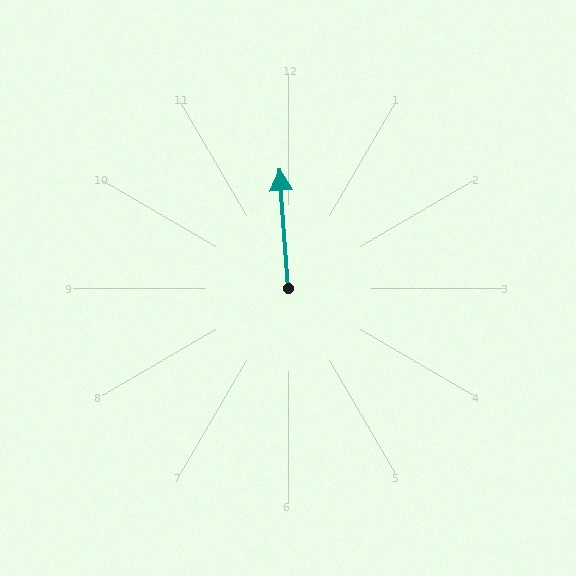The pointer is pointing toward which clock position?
Roughly 12 o'clock.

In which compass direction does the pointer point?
North.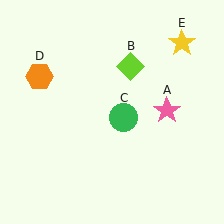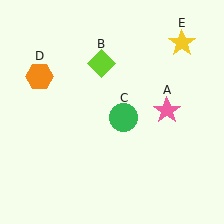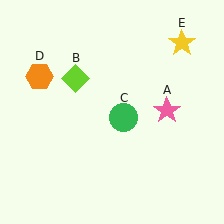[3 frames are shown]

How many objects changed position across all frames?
1 object changed position: lime diamond (object B).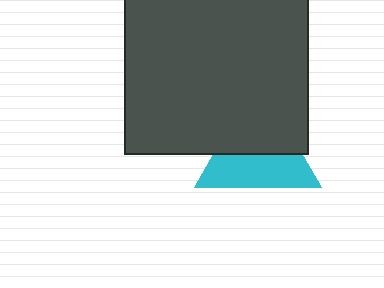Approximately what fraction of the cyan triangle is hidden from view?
Roughly 51% of the cyan triangle is hidden behind the dark gray square.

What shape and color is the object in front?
The object in front is a dark gray square.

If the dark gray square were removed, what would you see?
You would see the complete cyan triangle.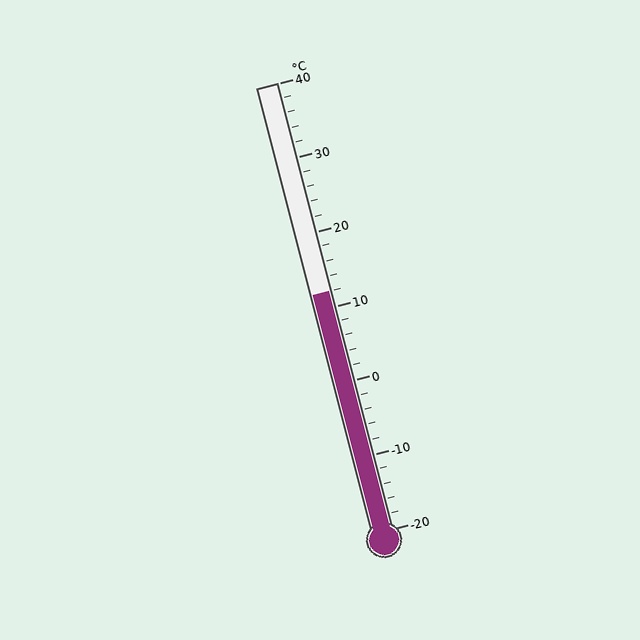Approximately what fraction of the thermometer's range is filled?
The thermometer is filled to approximately 55% of its range.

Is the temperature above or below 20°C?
The temperature is below 20°C.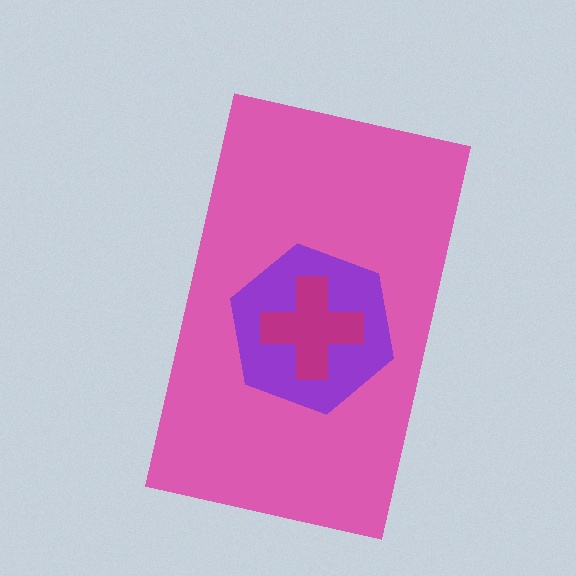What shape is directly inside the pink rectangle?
The purple hexagon.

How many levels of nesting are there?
3.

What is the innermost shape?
The magenta cross.